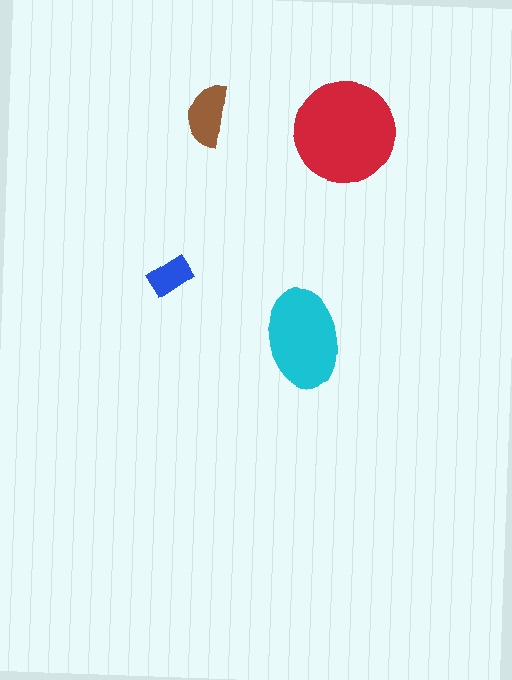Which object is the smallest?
The blue rectangle.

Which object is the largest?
The red circle.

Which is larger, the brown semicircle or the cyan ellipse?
The cyan ellipse.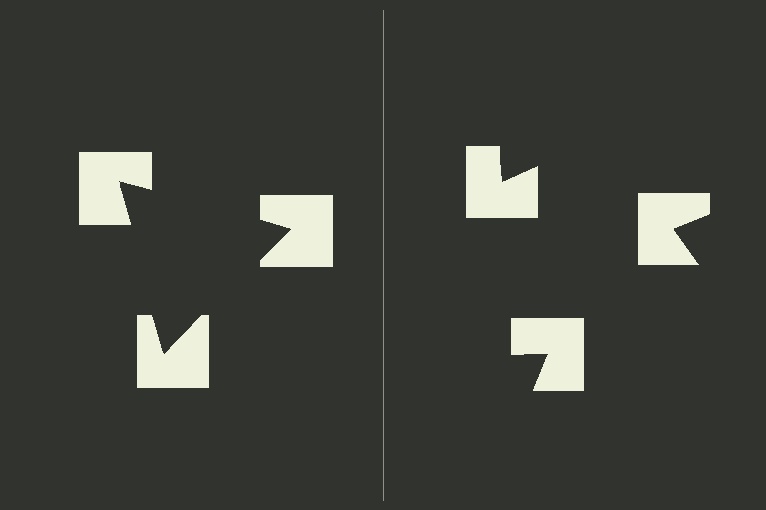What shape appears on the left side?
An illusory triangle.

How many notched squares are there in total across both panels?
6 — 3 on each side.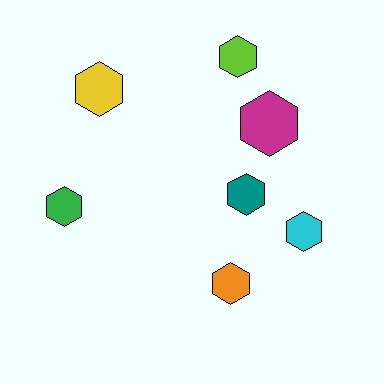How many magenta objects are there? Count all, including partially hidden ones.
There is 1 magenta object.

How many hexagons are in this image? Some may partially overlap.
There are 7 hexagons.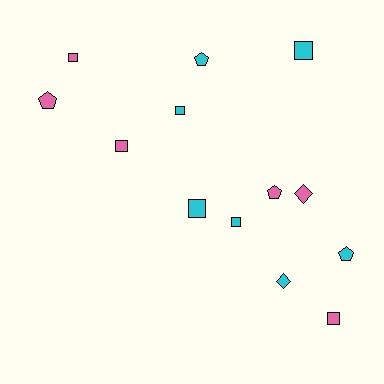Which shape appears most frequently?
Square, with 7 objects.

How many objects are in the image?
There are 13 objects.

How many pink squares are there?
There are 3 pink squares.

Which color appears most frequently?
Cyan, with 7 objects.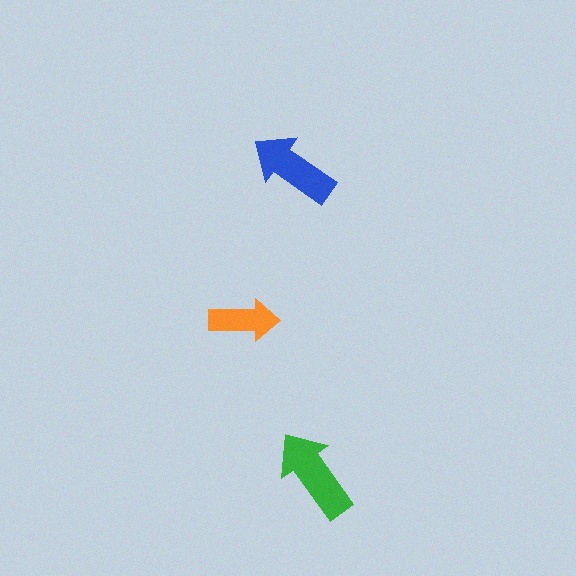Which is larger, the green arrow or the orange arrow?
The green one.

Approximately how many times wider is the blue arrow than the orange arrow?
About 1.5 times wider.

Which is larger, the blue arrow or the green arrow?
The green one.